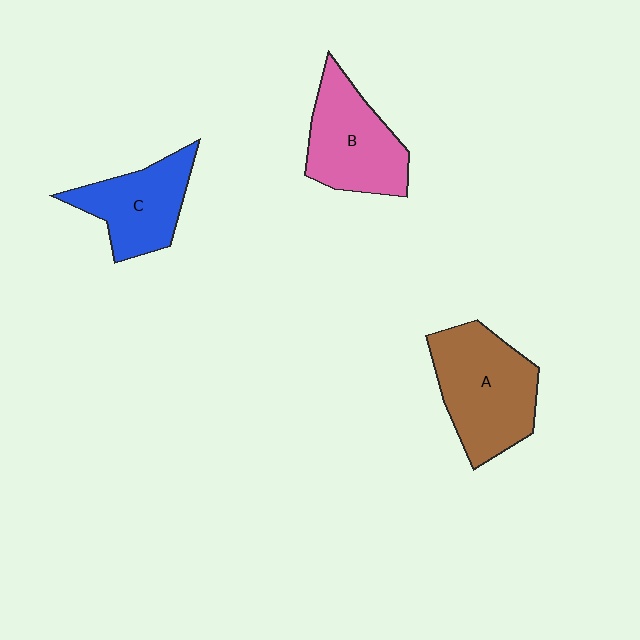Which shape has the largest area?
Shape A (brown).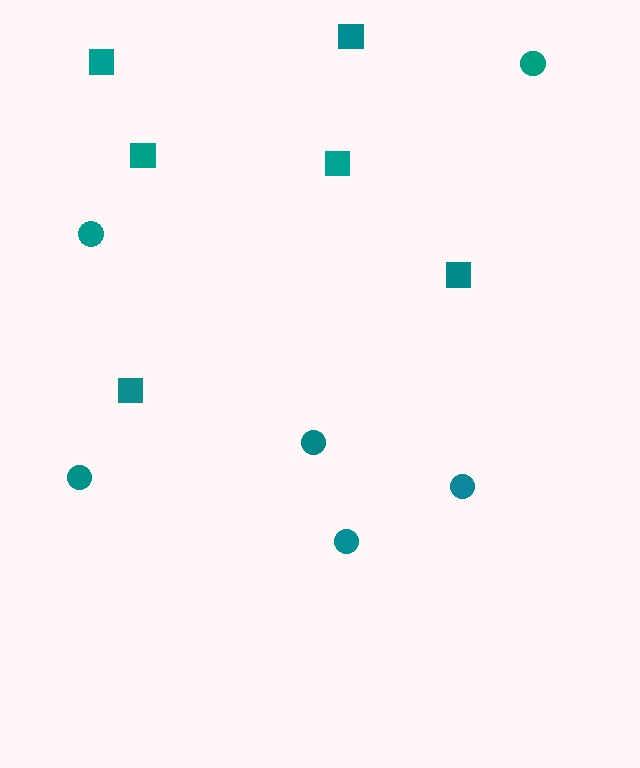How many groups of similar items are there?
There are 2 groups: one group of squares (6) and one group of circles (6).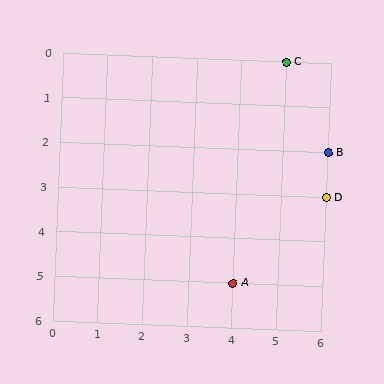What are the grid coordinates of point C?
Point C is at grid coordinates (5, 0).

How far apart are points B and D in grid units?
Points B and D are 1 row apart.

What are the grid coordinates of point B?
Point B is at grid coordinates (6, 2).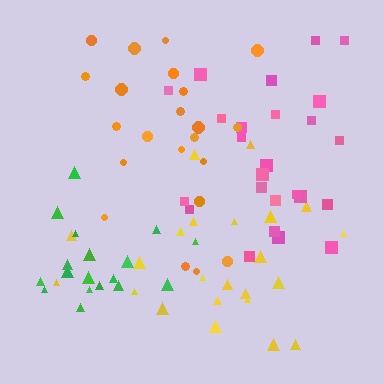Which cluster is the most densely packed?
Green.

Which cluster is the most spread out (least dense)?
Orange.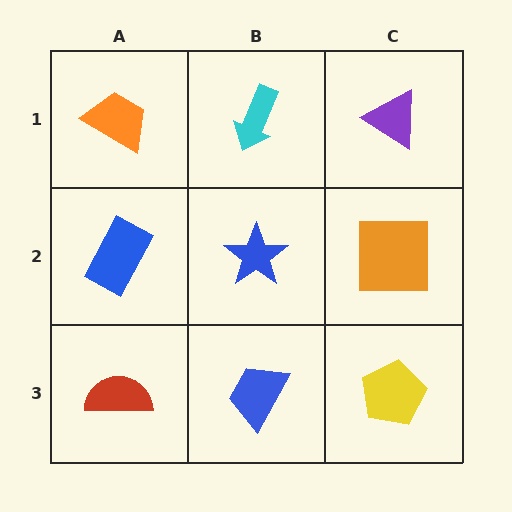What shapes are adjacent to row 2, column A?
An orange trapezoid (row 1, column A), a red semicircle (row 3, column A), a blue star (row 2, column B).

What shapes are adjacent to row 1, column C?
An orange square (row 2, column C), a cyan arrow (row 1, column B).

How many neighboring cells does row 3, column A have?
2.